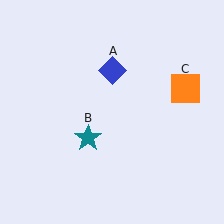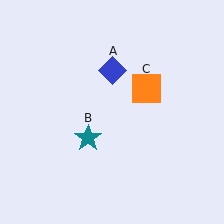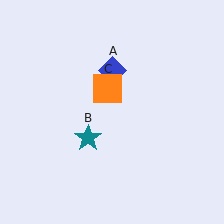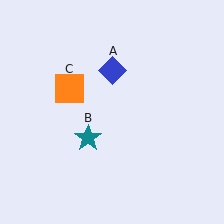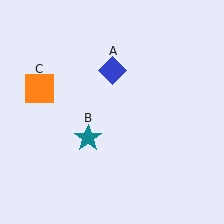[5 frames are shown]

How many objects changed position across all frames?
1 object changed position: orange square (object C).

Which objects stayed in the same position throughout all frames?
Blue diamond (object A) and teal star (object B) remained stationary.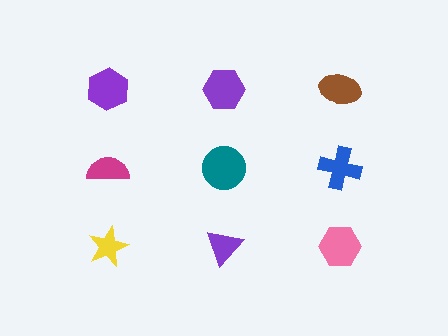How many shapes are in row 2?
3 shapes.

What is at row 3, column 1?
A yellow star.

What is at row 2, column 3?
A blue cross.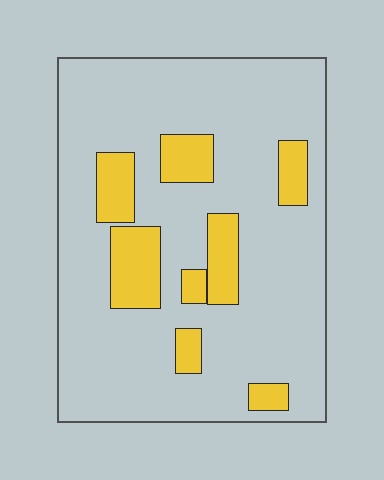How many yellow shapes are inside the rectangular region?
8.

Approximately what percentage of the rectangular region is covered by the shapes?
Approximately 20%.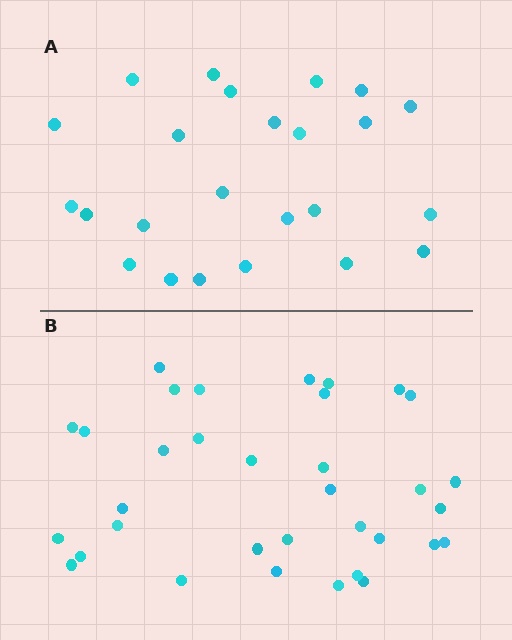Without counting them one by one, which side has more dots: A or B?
Region B (the bottom region) has more dots.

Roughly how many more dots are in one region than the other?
Region B has roughly 10 or so more dots than region A.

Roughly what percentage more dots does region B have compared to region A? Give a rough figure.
About 40% more.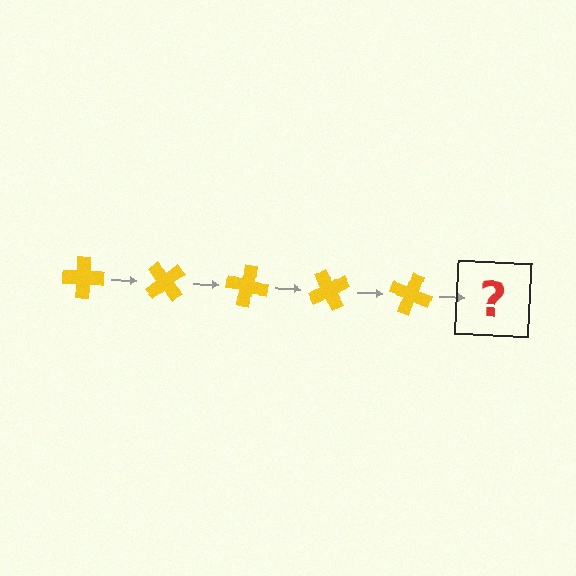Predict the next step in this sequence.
The next step is a yellow cross rotated 250 degrees.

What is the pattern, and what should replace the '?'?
The pattern is that the cross rotates 50 degrees each step. The '?' should be a yellow cross rotated 250 degrees.